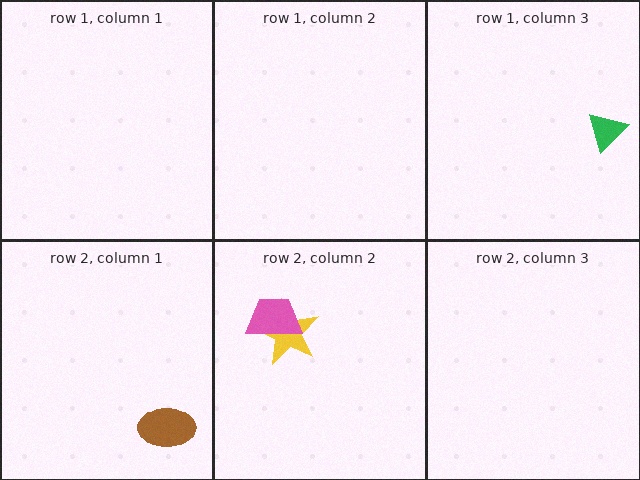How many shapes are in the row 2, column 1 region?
1.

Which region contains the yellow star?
The row 2, column 2 region.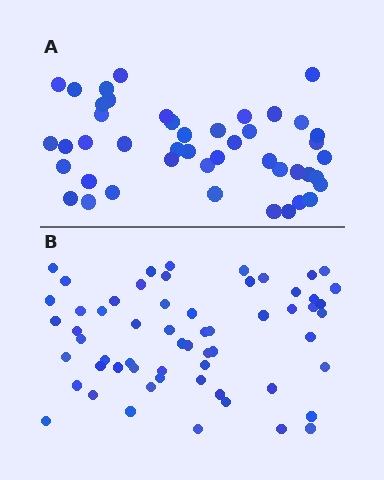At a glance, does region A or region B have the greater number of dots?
Region B (the bottom region) has more dots.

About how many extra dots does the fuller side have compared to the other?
Region B has approximately 15 more dots than region A.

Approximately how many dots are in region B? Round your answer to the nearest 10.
About 60 dots.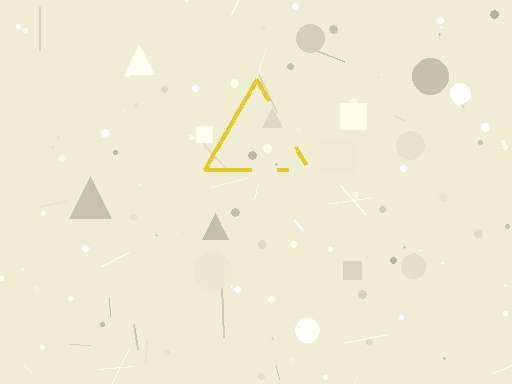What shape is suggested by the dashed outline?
The dashed outline suggests a triangle.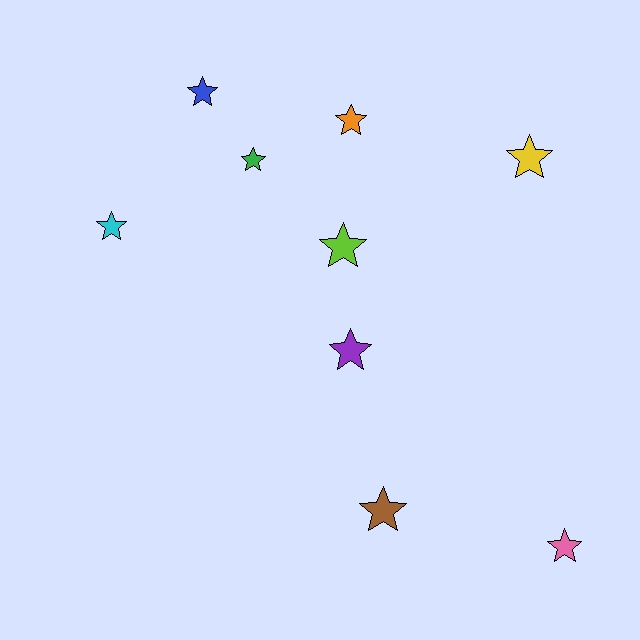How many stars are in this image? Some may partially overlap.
There are 9 stars.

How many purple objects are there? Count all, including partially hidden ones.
There is 1 purple object.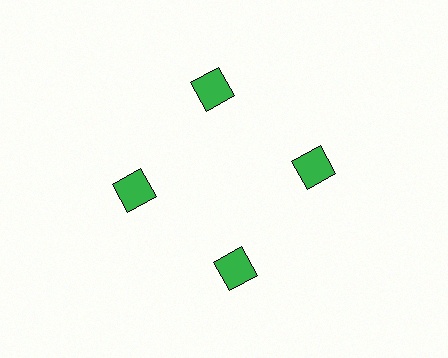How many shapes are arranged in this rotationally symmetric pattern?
There are 4 shapes, arranged in 4 groups of 1.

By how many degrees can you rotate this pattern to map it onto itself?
The pattern maps onto itself every 90 degrees of rotation.